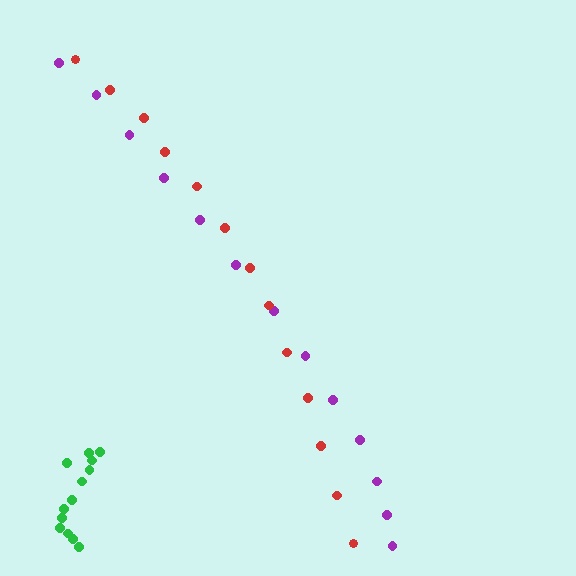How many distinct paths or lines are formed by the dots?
There are 3 distinct paths.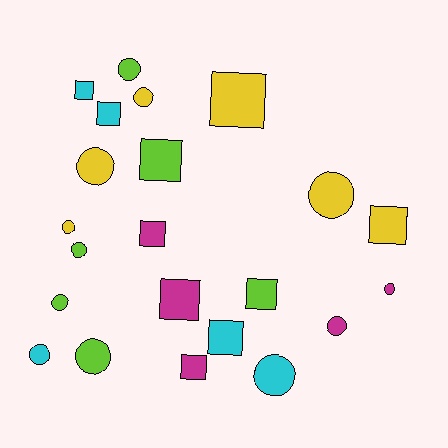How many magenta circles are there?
There are 2 magenta circles.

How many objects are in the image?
There are 22 objects.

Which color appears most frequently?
Yellow, with 6 objects.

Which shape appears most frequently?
Circle, with 12 objects.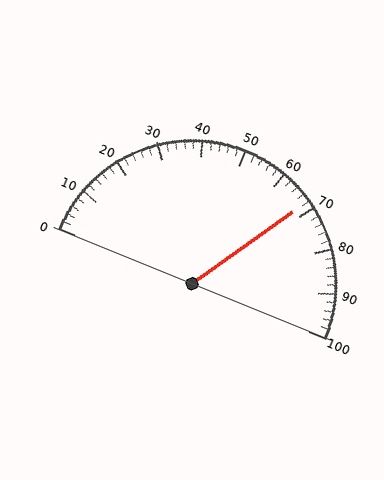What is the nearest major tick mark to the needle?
The nearest major tick mark is 70.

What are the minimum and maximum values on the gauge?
The gauge ranges from 0 to 100.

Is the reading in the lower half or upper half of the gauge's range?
The reading is in the upper half of the range (0 to 100).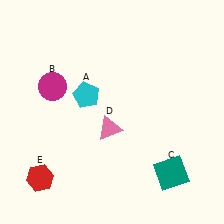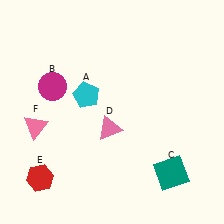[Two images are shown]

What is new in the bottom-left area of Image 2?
A pink triangle (F) was added in the bottom-left area of Image 2.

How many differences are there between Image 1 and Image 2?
There is 1 difference between the two images.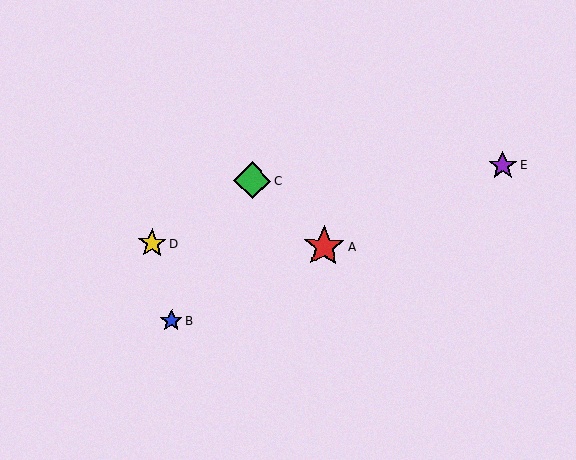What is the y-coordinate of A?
Object A is at y≈246.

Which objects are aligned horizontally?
Objects A, D are aligned horizontally.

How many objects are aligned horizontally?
2 objects (A, D) are aligned horizontally.